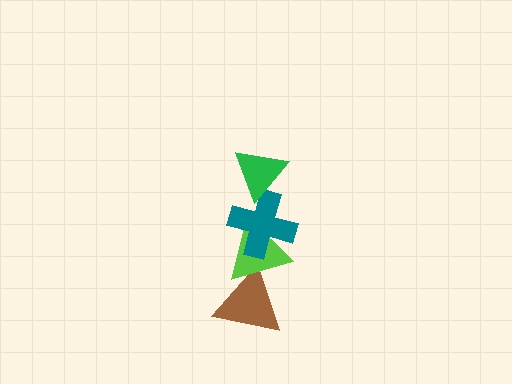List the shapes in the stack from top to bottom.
From top to bottom: the green triangle, the teal cross, the lime triangle, the brown triangle.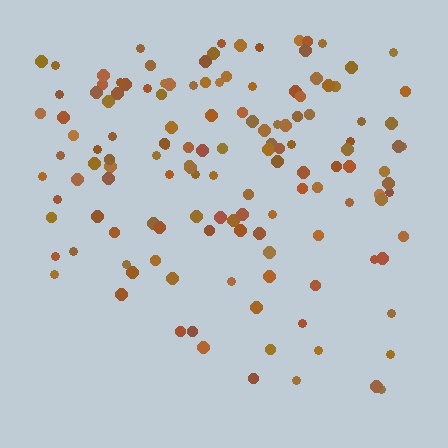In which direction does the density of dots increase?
From bottom to top, with the top side densest.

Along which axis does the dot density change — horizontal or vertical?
Vertical.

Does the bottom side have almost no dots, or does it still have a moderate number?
Still a moderate number, just noticeably fewer than the top.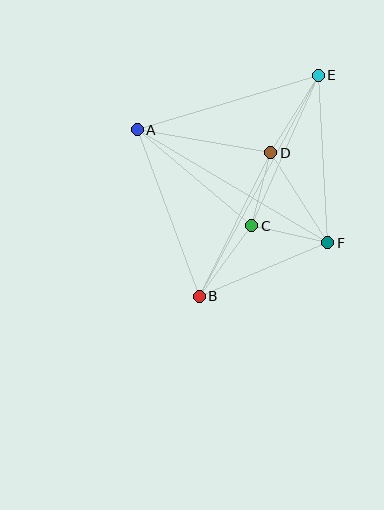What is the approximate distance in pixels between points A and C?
The distance between A and C is approximately 149 pixels.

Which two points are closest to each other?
Points C and D are closest to each other.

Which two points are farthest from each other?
Points B and E are farthest from each other.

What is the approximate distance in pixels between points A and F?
The distance between A and F is approximately 221 pixels.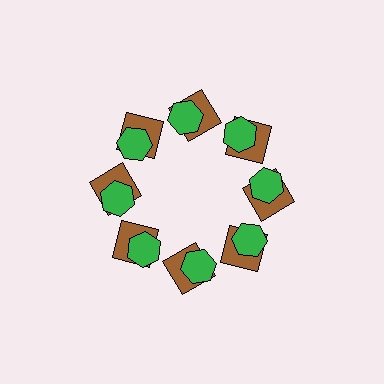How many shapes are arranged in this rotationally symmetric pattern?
There are 16 shapes, arranged in 8 groups of 2.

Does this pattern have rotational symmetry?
Yes, this pattern has 8-fold rotational symmetry. It looks the same after rotating 45 degrees around the center.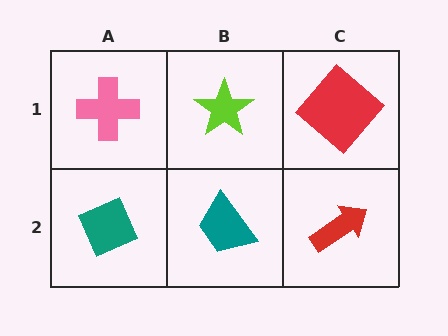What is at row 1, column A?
A pink cross.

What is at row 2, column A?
A teal diamond.